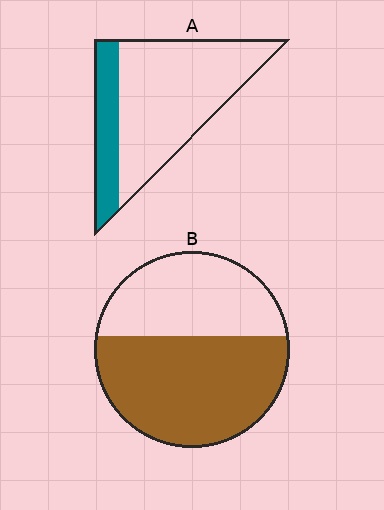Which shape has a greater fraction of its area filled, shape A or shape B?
Shape B.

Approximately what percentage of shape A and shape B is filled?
A is approximately 25% and B is approximately 60%.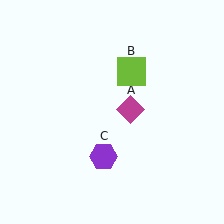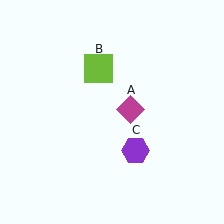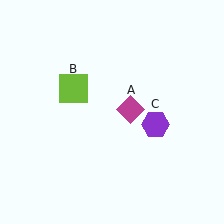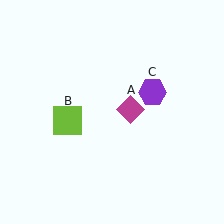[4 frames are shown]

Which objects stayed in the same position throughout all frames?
Magenta diamond (object A) remained stationary.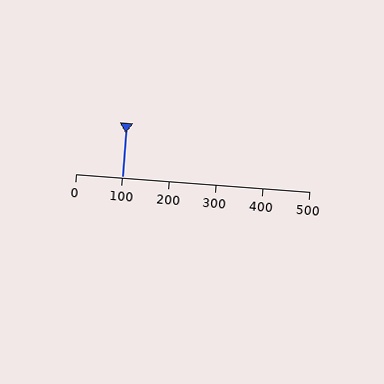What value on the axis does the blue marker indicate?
The marker indicates approximately 100.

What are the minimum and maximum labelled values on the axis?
The axis runs from 0 to 500.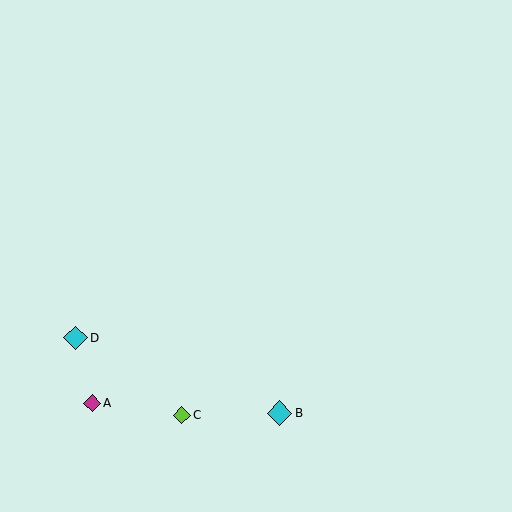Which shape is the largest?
The cyan diamond (labeled B) is the largest.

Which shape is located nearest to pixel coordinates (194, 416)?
The lime diamond (labeled C) at (182, 415) is nearest to that location.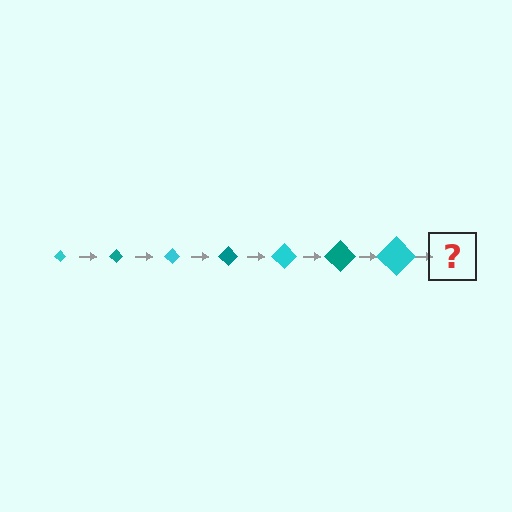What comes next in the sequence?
The next element should be a teal diamond, larger than the previous one.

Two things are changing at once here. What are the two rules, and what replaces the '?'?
The two rules are that the diamond grows larger each step and the color cycles through cyan and teal. The '?' should be a teal diamond, larger than the previous one.